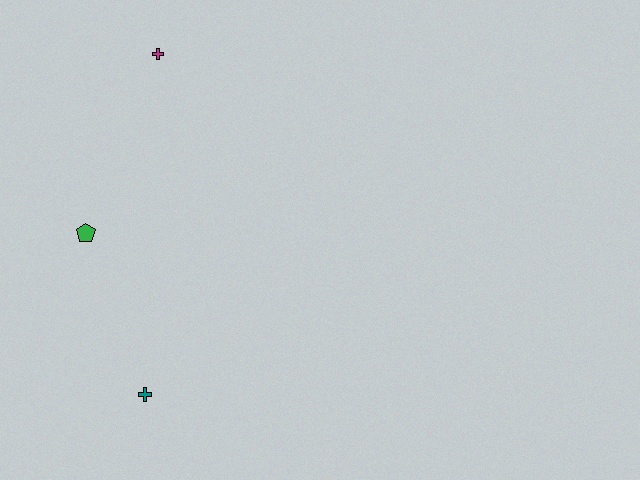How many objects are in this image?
There are 3 objects.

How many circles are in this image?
There are no circles.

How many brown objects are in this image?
There are no brown objects.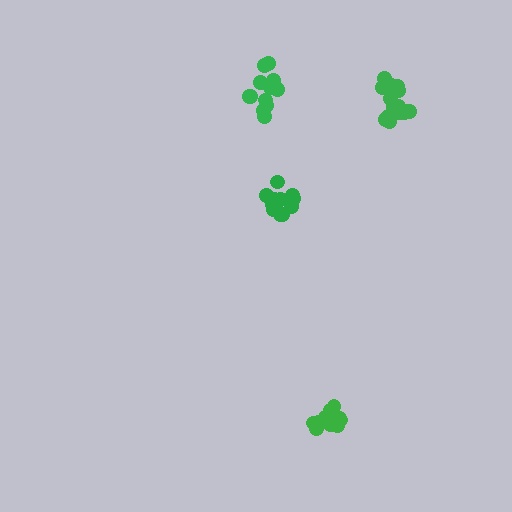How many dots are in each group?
Group 1: 13 dots, Group 2: 13 dots, Group 3: 13 dots, Group 4: 17 dots (56 total).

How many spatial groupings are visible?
There are 4 spatial groupings.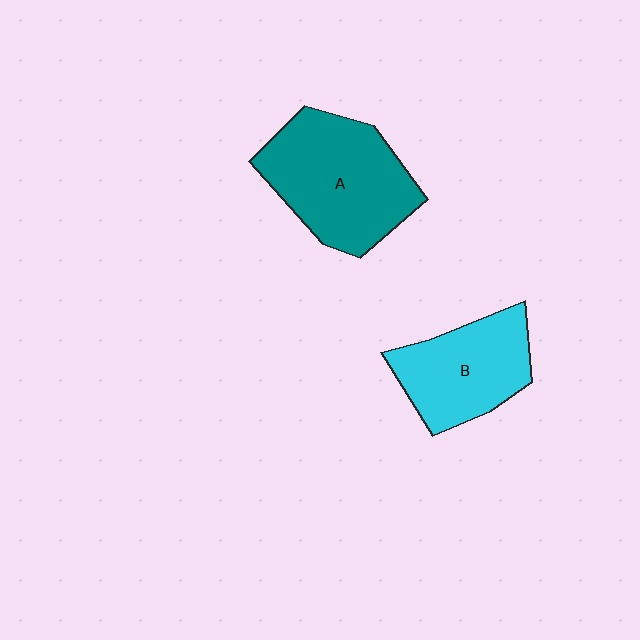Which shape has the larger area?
Shape A (teal).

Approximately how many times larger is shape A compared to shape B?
Approximately 1.3 times.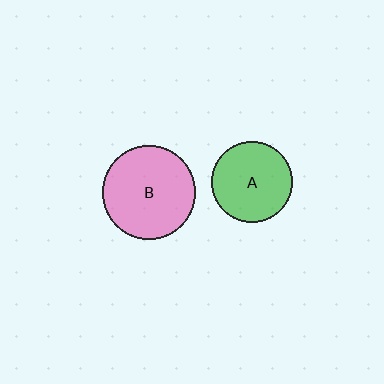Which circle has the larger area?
Circle B (pink).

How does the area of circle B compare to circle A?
Approximately 1.3 times.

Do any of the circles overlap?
No, none of the circles overlap.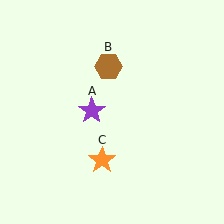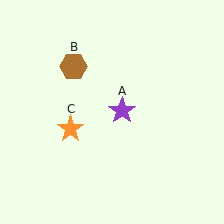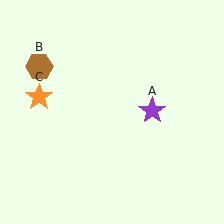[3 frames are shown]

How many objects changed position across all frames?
3 objects changed position: purple star (object A), brown hexagon (object B), orange star (object C).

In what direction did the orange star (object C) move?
The orange star (object C) moved up and to the left.